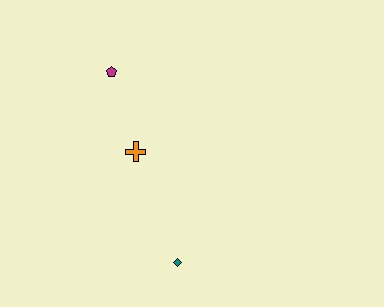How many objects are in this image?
There are 3 objects.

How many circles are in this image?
There are no circles.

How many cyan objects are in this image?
There are no cyan objects.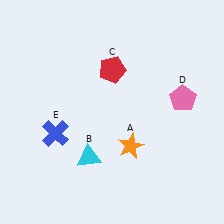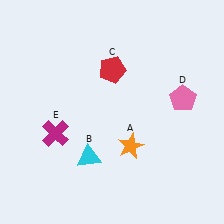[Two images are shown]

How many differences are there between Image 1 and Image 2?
There is 1 difference between the two images.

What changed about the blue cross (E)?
In Image 1, E is blue. In Image 2, it changed to magenta.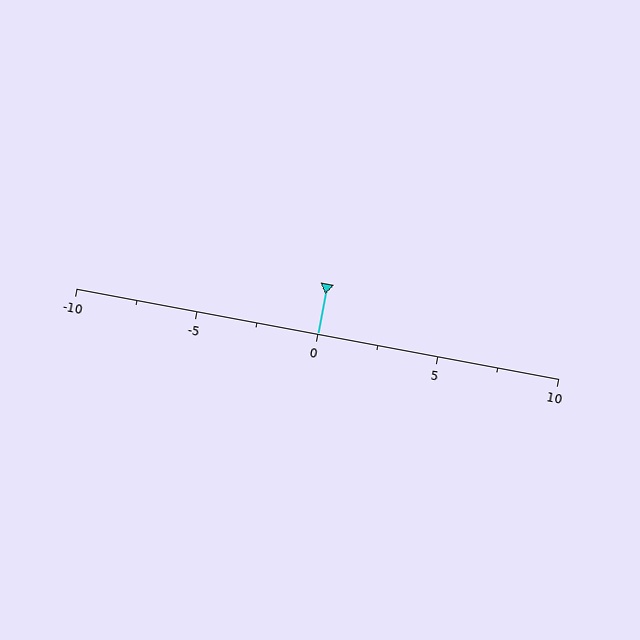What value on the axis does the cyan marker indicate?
The marker indicates approximately 0.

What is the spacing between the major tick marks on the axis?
The major ticks are spaced 5 apart.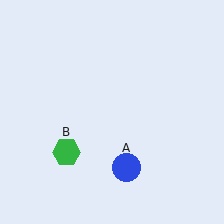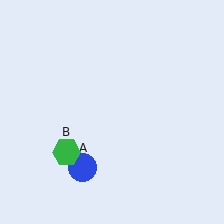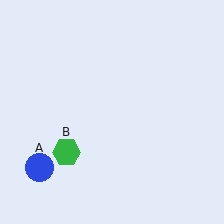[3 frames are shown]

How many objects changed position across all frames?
1 object changed position: blue circle (object A).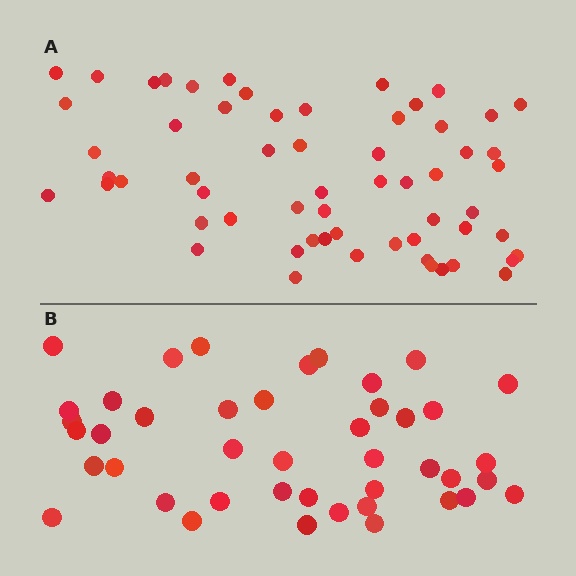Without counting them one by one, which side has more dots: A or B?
Region A (the top region) has more dots.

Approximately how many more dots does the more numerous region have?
Region A has approximately 15 more dots than region B.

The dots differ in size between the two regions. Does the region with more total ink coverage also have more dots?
No. Region B has more total ink coverage because its dots are larger, but region A actually contains more individual dots. Total area can be misleading — the number of items is what matters here.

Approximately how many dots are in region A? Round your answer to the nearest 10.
About 60 dots.